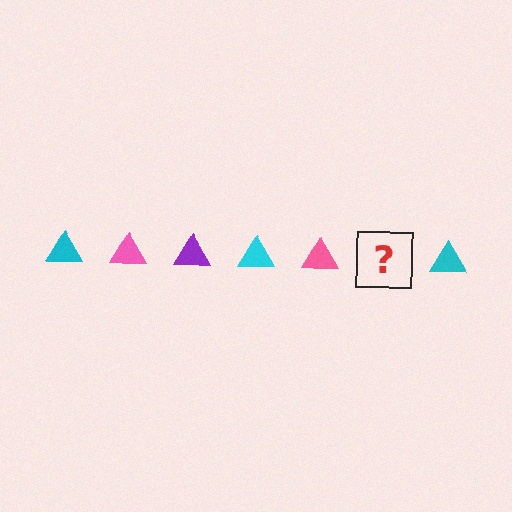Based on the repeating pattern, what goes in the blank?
The blank should be a purple triangle.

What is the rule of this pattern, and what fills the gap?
The rule is that the pattern cycles through cyan, pink, purple triangles. The gap should be filled with a purple triangle.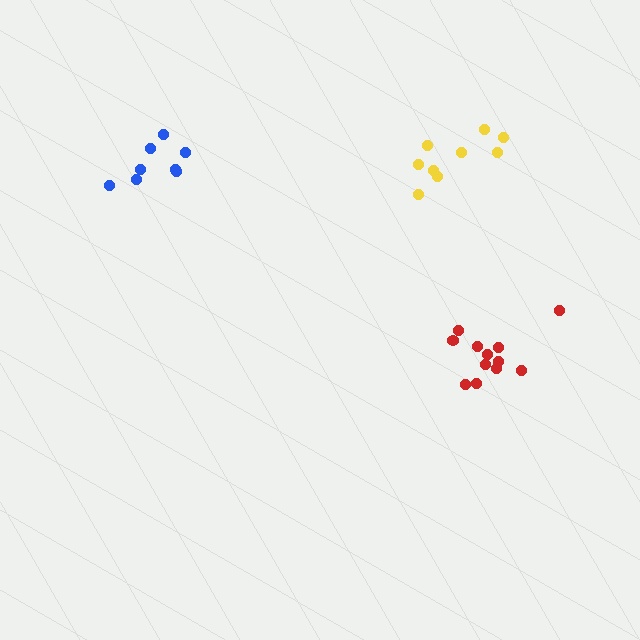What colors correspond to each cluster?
The clusters are colored: blue, red, yellow.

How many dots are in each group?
Group 1: 8 dots, Group 2: 12 dots, Group 3: 9 dots (29 total).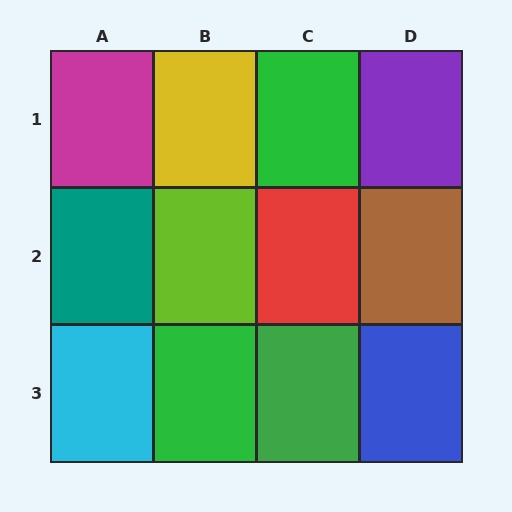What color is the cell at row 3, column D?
Blue.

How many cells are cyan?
1 cell is cyan.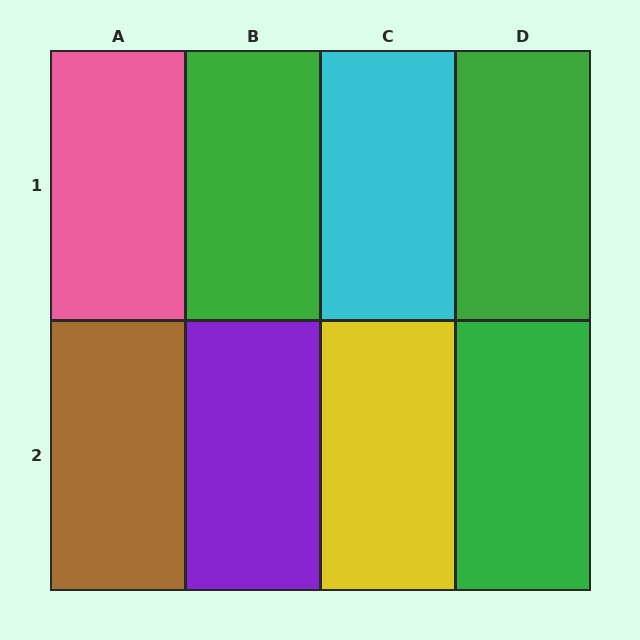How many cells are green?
3 cells are green.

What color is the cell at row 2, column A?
Brown.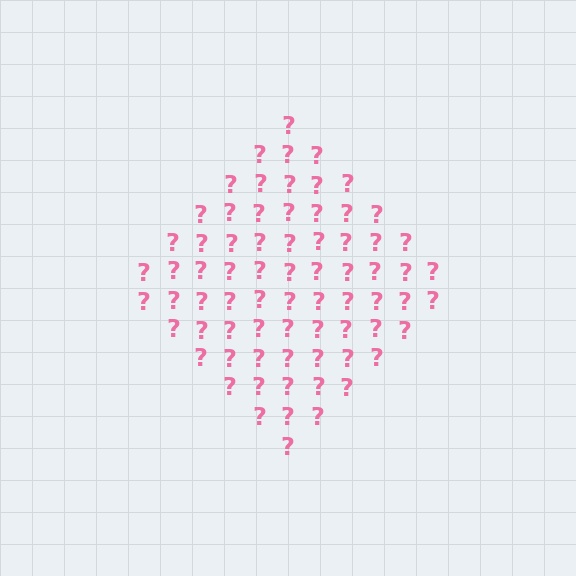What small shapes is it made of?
It is made of small question marks.